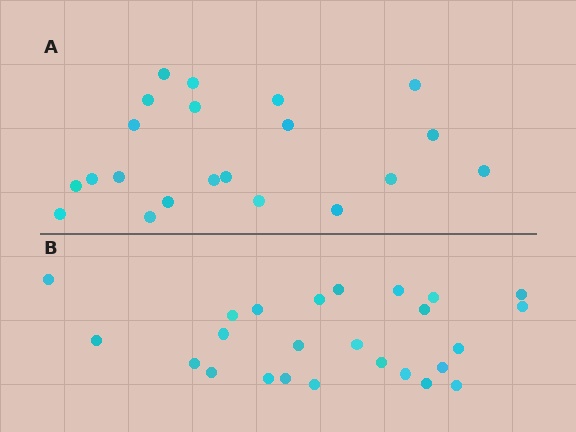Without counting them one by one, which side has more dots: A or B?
Region B (the bottom region) has more dots.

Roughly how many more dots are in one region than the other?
Region B has about 4 more dots than region A.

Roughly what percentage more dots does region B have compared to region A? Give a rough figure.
About 20% more.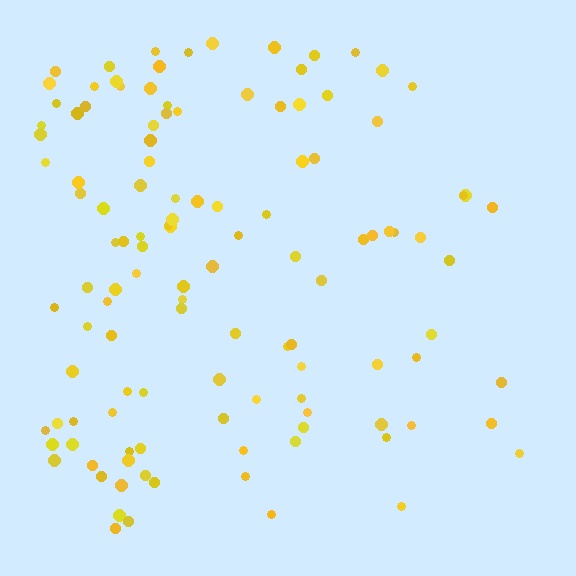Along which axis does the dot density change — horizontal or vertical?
Horizontal.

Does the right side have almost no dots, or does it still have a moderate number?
Still a moderate number, just noticeably fewer than the left.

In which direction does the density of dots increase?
From right to left, with the left side densest.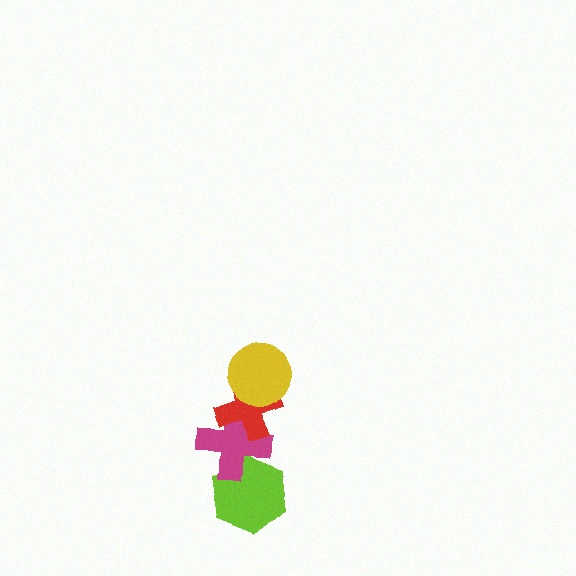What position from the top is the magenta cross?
The magenta cross is 3rd from the top.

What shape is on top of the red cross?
The yellow circle is on top of the red cross.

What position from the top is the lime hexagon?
The lime hexagon is 4th from the top.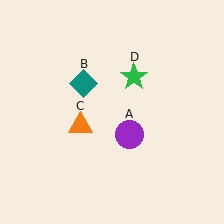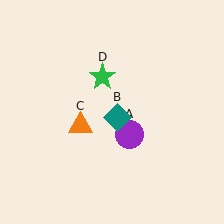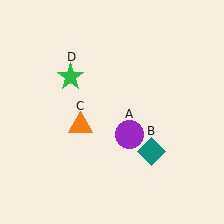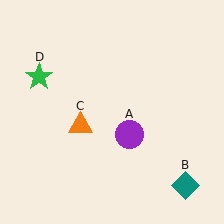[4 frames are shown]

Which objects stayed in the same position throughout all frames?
Purple circle (object A) and orange triangle (object C) remained stationary.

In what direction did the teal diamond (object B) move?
The teal diamond (object B) moved down and to the right.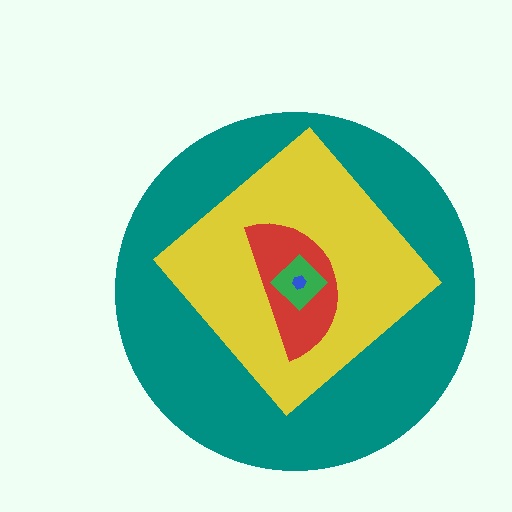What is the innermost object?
The blue hexagon.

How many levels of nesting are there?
5.